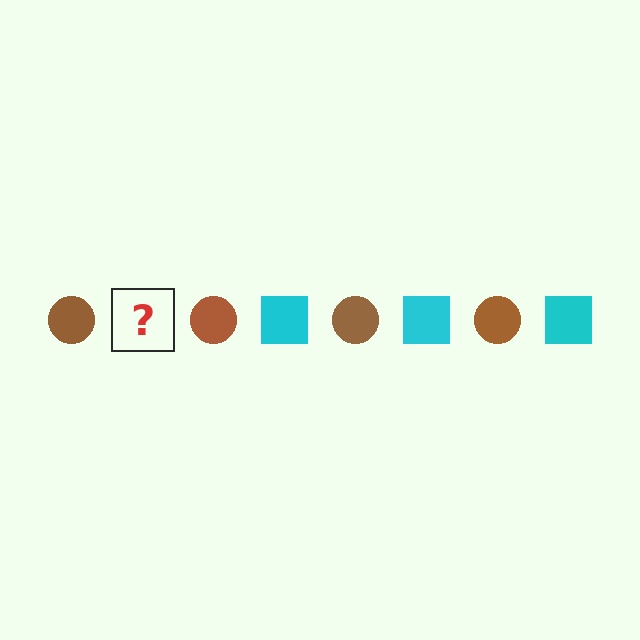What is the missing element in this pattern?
The missing element is a cyan square.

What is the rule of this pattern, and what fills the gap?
The rule is that the pattern alternates between brown circle and cyan square. The gap should be filled with a cyan square.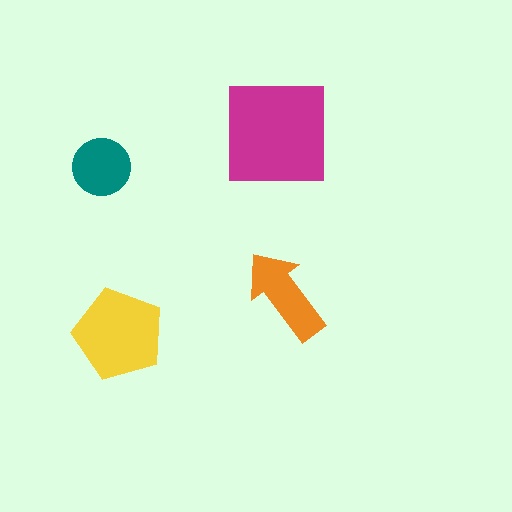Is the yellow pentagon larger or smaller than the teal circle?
Larger.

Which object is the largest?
The magenta square.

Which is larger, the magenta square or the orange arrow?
The magenta square.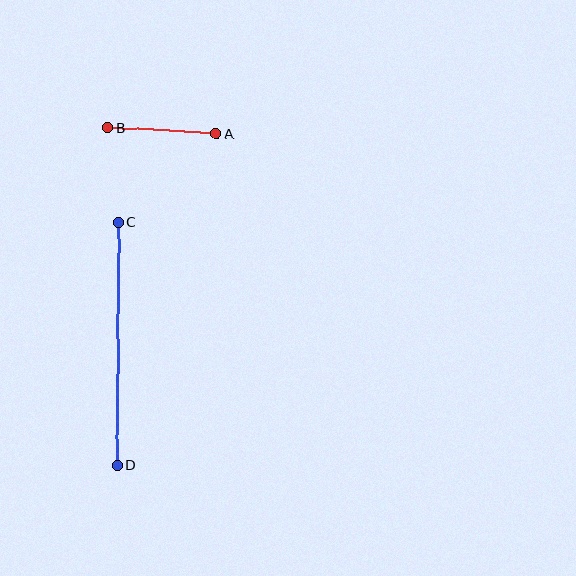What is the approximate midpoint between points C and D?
The midpoint is at approximately (118, 343) pixels.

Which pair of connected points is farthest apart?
Points C and D are farthest apart.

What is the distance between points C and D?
The distance is approximately 243 pixels.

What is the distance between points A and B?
The distance is approximately 108 pixels.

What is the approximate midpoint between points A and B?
The midpoint is at approximately (162, 131) pixels.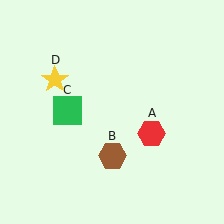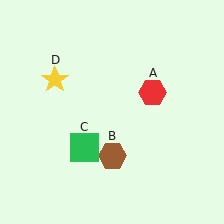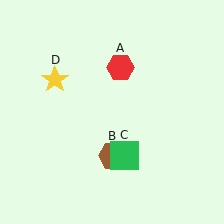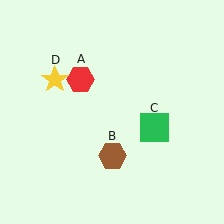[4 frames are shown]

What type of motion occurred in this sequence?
The red hexagon (object A), green square (object C) rotated counterclockwise around the center of the scene.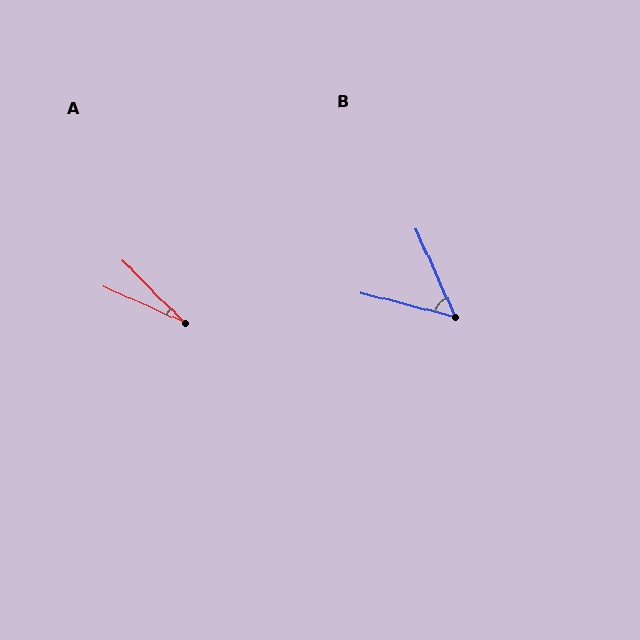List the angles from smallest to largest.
A (21°), B (52°).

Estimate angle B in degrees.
Approximately 52 degrees.